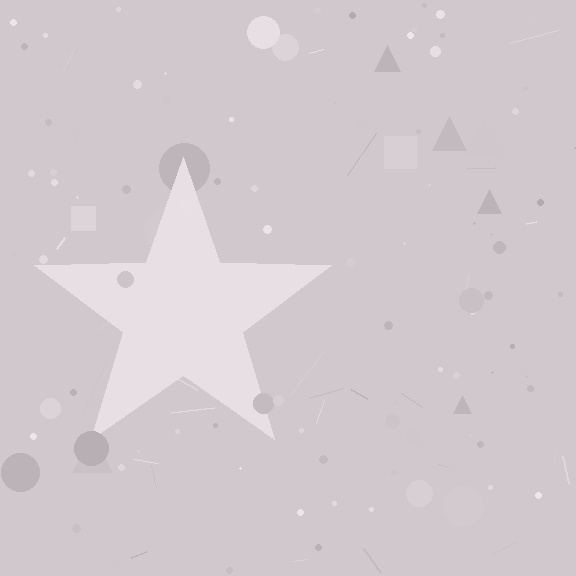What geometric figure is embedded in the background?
A star is embedded in the background.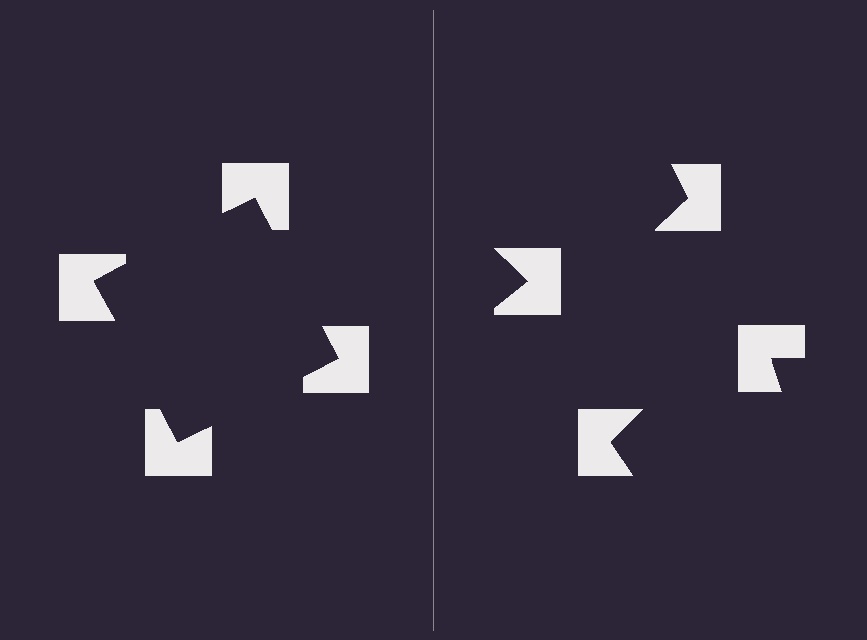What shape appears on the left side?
An illusory square.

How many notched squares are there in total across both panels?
8 — 4 on each side.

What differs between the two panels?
The notched squares are positioned identically on both sides; only the wedge orientations differ. On the left they align to a square; on the right they are misaligned.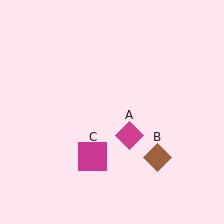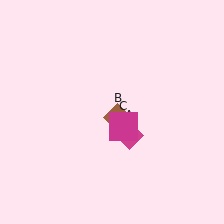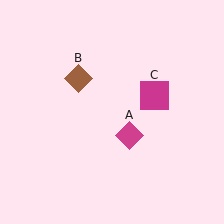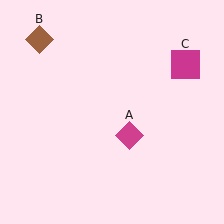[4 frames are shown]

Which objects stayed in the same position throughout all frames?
Magenta diamond (object A) remained stationary.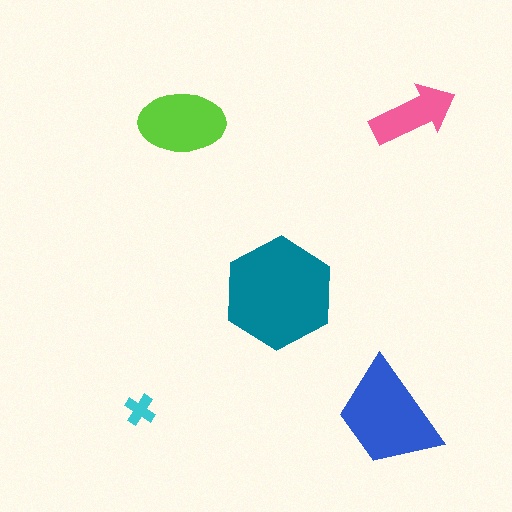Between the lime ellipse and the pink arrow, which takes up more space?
The lime ellipse.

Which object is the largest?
The teal hexagon.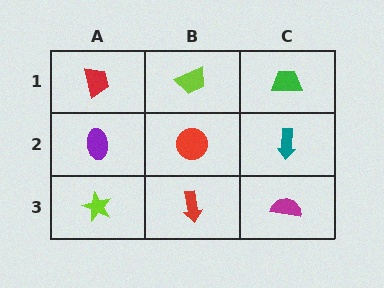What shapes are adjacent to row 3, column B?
A red circle (row 2, column B), a lime star (row 3, column A), a magenta semicircle (row 3, column C).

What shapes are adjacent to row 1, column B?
A red circle (row 2, column B), a red trapezoid (row 1, column A), a green trapezoid (row 1, column C).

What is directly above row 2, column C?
A green trapezoid.